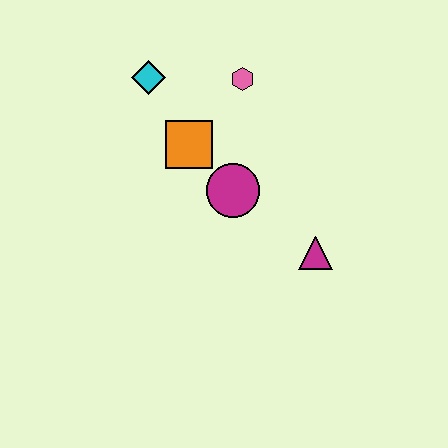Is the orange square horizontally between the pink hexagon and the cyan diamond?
Yes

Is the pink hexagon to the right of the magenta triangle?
No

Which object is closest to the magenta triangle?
The magenta circle is closest to the magenta triangle.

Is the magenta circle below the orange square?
Yes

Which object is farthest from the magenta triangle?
The cyan diamond is farthest from the magenta triangle.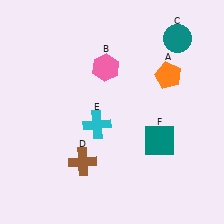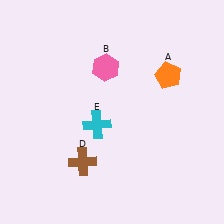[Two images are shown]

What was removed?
The teal square (F), the teal circle (C) were removed in Image 2.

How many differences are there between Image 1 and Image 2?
There are 2 differences between the two images.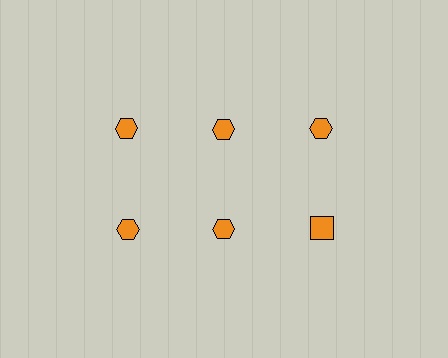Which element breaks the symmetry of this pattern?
The orange square in the second row, center column breaks the symmetry. All other shapes are orange hexagons.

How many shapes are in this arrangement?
There are 6 shapes arranged in a grid pattern.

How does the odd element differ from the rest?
It has a different shape: square instead of hexagon.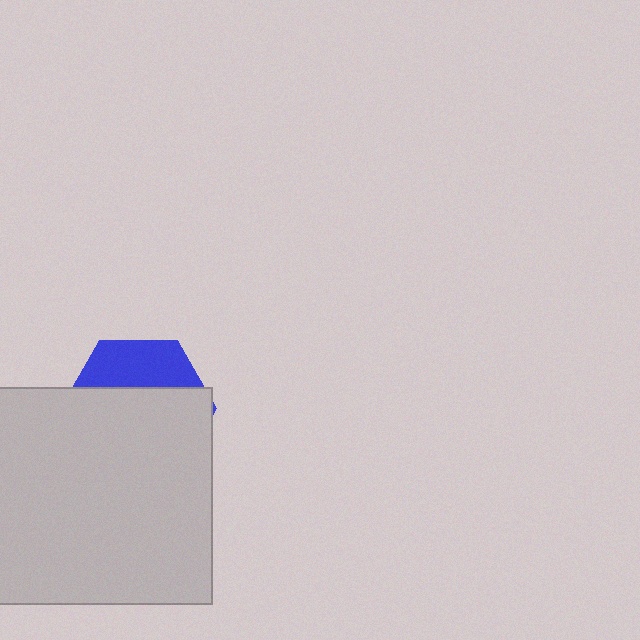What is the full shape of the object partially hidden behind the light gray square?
The partially hidden object is a blue hexagon.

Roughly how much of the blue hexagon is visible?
A small part of it is visible (roughly 31%).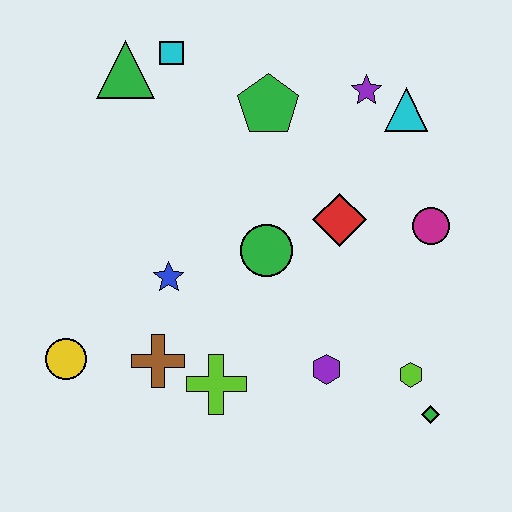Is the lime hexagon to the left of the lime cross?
No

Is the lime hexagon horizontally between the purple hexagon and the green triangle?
No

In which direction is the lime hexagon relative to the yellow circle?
The lime hexagon is to the right of the yellow circle.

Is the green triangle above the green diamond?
Yes